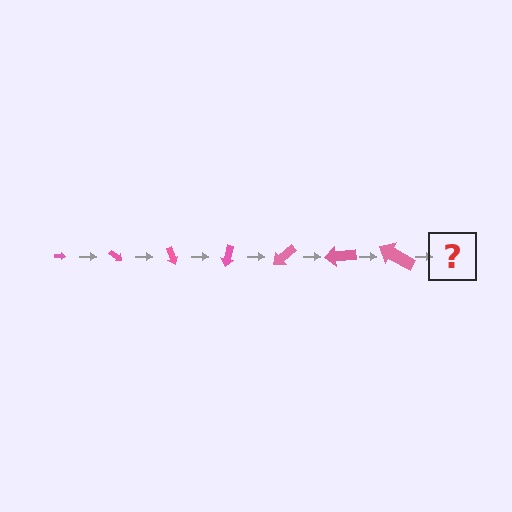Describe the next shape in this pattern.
It should be an arrow, larger than the previous one and rotated 245 degrees from the start.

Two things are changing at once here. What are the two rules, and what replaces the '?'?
The two rules are that the arrow grows larger each step and it rotates 35 degrees each step. The '?' should be an arrow, larger than the previous one and rotated 245 degrees from the start.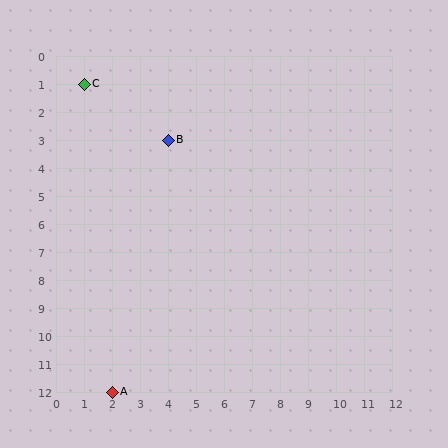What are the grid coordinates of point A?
Point A is at grid coordinates (2, 12).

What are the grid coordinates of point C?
Point C is at grid coordinates (1, 1).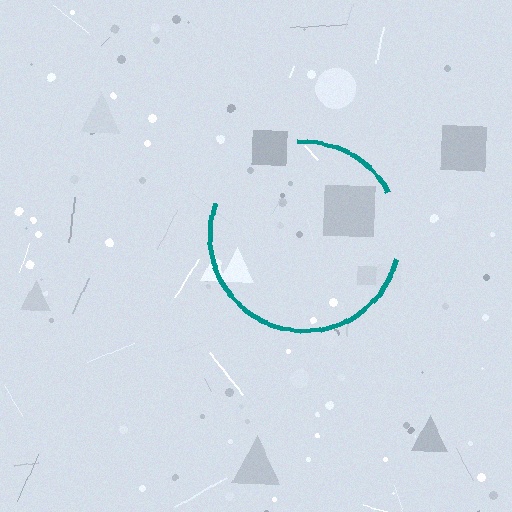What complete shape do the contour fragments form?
The contour fragments form a circle.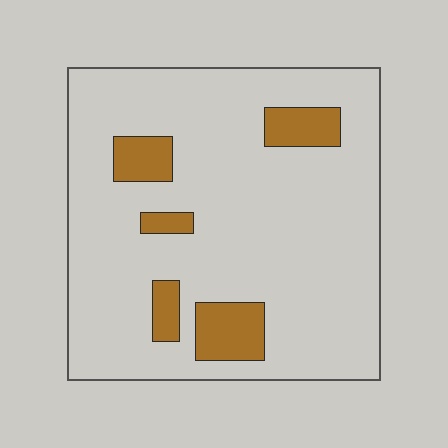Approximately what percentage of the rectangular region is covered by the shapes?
Approximately 15%.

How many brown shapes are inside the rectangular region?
5.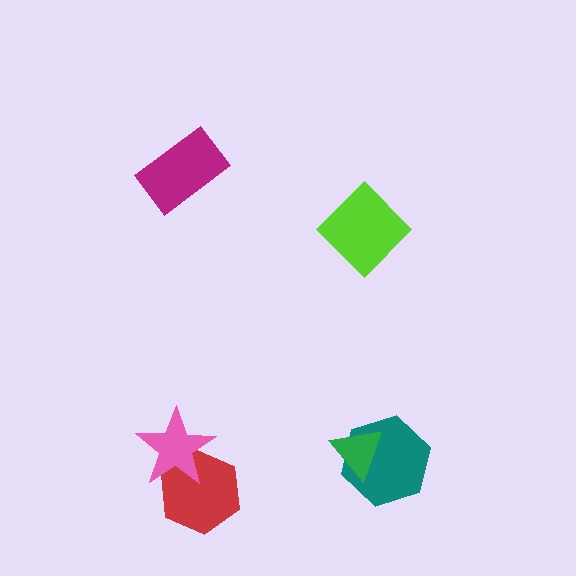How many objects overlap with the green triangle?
1 object overlaps with the green triangle.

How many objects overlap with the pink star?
1 object overlaps with the pink star.